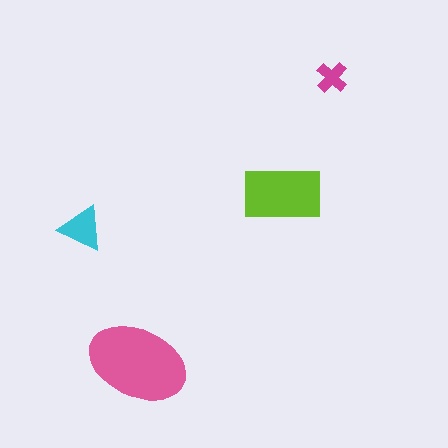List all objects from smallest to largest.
The magenta cross, the cyan triangle, the lime rectangle, the pink ellipse.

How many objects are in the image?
There are 4 objects in the image.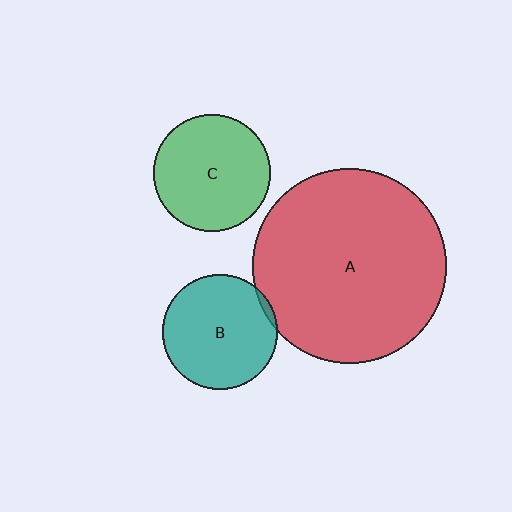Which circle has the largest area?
Circle A (red).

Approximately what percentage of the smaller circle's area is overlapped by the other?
Approximately 5%.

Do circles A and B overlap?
Yes.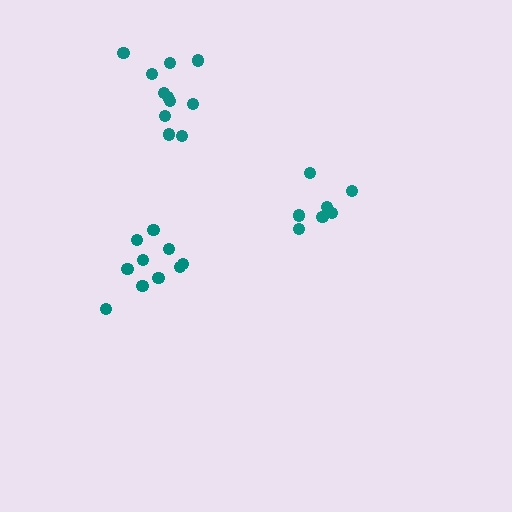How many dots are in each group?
Group 1: 7 dots, Group 2: 11 dots, Group 3: 10 dots (28 total).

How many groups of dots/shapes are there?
There are 3 groups.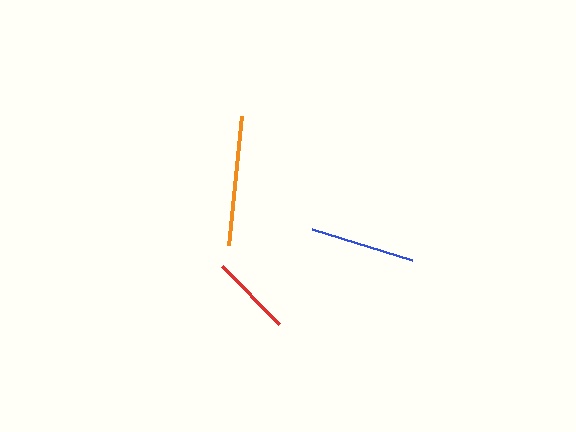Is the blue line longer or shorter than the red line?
The blue line is longer than the red line.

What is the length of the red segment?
The red segment is approximately 81 pixels long.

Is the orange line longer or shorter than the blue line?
The orange line is longer than the blue line.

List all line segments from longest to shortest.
From longest to shortest: orange, blue, red.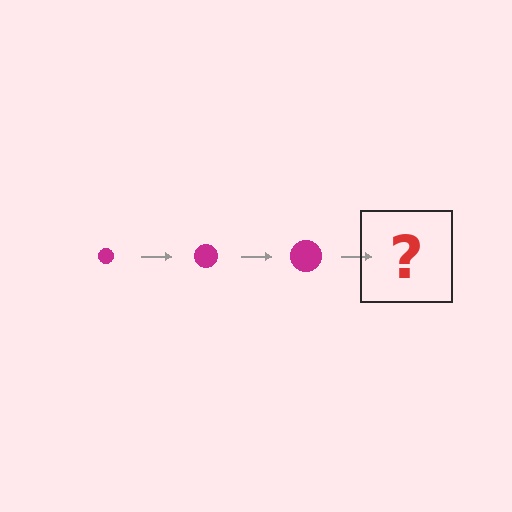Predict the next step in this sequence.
The next step is a magenta circle, larger than the previous one.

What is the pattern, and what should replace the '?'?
The pattern is that the circle gets progressively larger each step. The '?' should be a magenta circle, larger than the previous one.